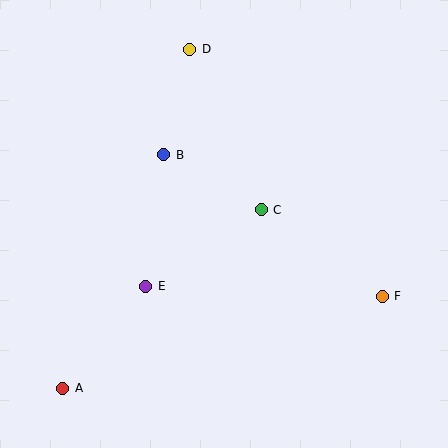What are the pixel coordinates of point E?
Point E is at (146, 286).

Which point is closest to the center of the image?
Point C at (261, 210) is closest to the center.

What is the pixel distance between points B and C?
The distance between B and C is 112 pixels.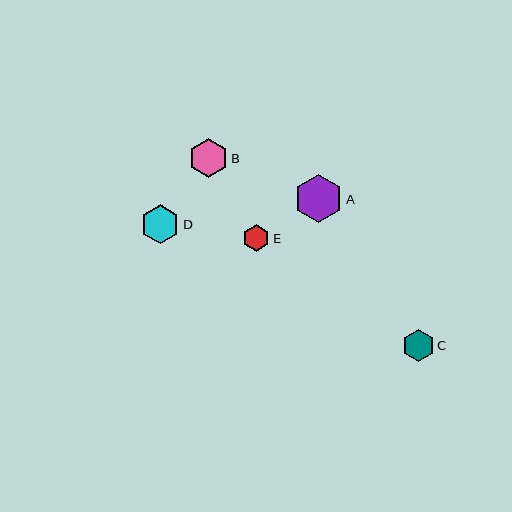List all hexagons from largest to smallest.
From largest to smallest: A, D, B, C, E.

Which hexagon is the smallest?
Hexagon E is the smallest with a size of approximately 27 pixels.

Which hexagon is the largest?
Hexagon A is the largest with a size of approximately 48 pixels.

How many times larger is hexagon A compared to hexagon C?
Hexagon A is approximately 1.5 times the size of hexagon C.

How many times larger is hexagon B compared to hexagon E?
Hexagon B is approximately 1.4 times the size of hexagon E.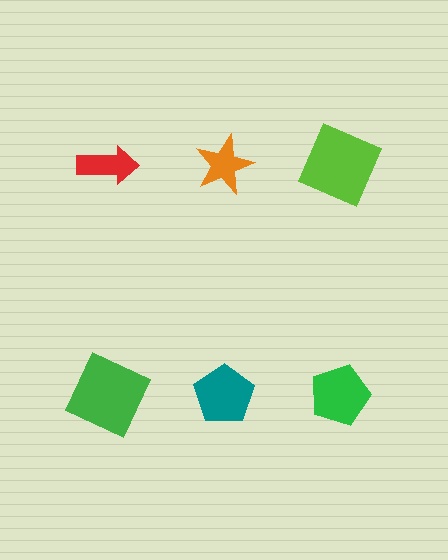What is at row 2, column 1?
A green square.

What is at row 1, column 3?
A lime square.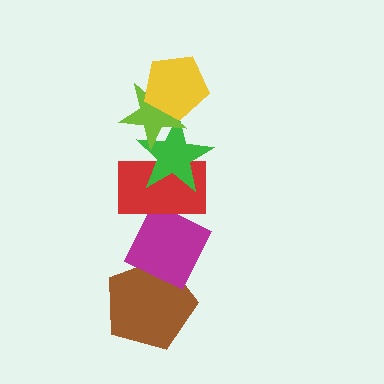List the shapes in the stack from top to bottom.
From top to bottom: the yellow pentagon, the lime star, the green star, the red rectangle, the magenta diamond, the brown pentagon.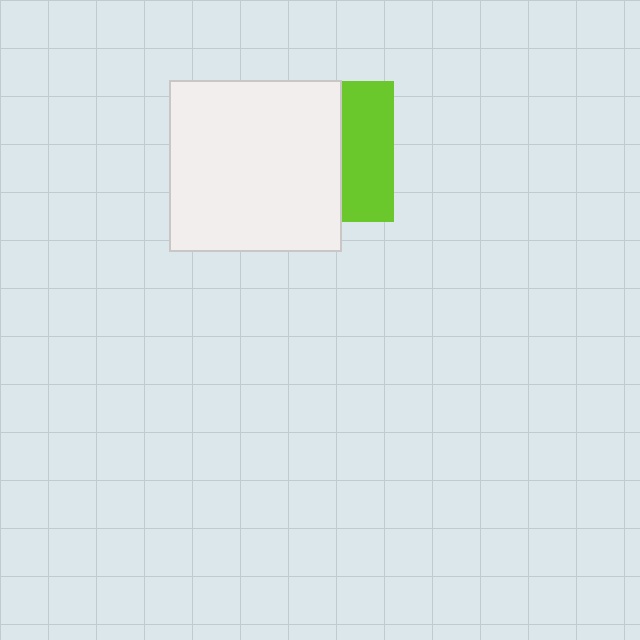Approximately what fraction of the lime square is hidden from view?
Roughly 63% of the lime square is hidden behind the white square.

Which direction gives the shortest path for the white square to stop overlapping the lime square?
Moving left gives the shortest separation.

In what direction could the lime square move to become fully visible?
The lime square could move right. That would shift it out from behind the white square entirely.